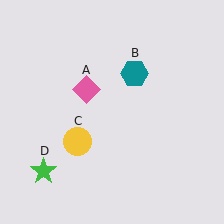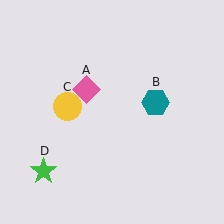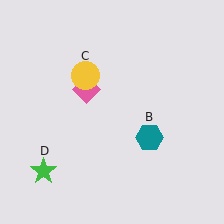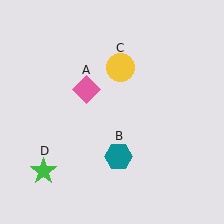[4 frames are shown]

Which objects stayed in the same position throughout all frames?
Pink diamond (object A) and green star (object D) remained stationary.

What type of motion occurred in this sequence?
The teal hexagon (object B), yellow circle (object C) rotated clockwise around the center of the scene.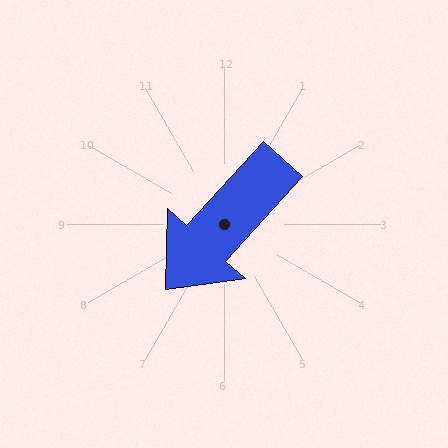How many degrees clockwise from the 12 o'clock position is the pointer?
Approximately 222 degrees.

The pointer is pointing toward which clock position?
Roughly 7 o'clock.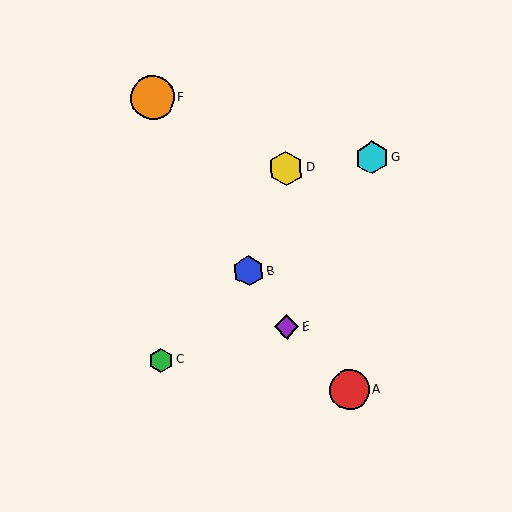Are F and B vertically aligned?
No, F is at x≈153 and B is at x≈248.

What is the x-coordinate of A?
Object A is at x≈349.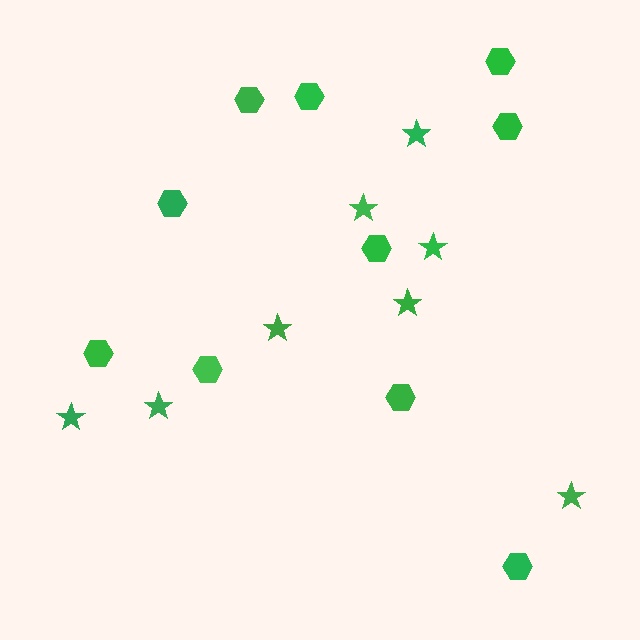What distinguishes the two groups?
There are 2 groups: one group of hexagons (10) and one group of stars (8).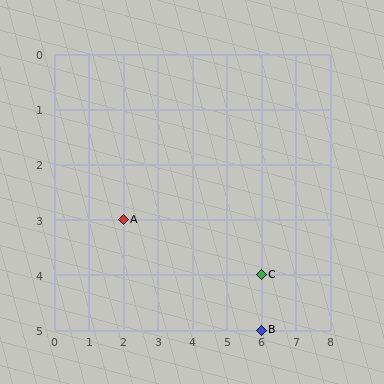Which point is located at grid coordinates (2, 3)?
Point A is at (2, 3).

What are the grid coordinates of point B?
Point B is at grid coordinates (6, 5).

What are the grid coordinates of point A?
Point A is at grid coordinates (2, 3).